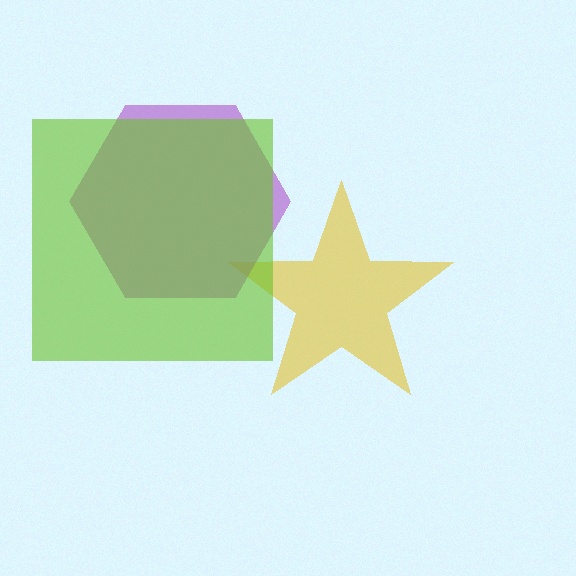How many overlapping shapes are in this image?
There are 3 overlapping shapes in the image.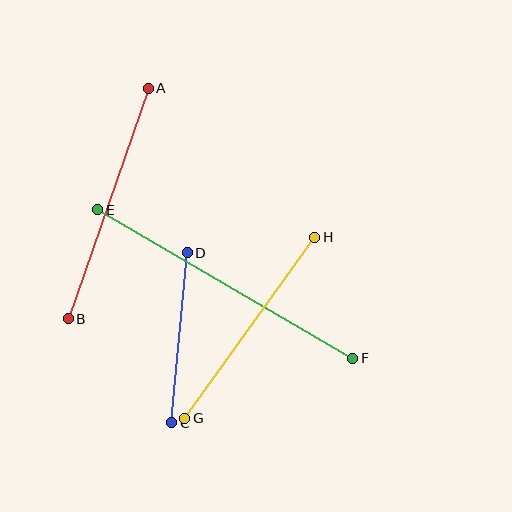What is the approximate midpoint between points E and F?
The midpoint is at approximately (225, 284) pixels.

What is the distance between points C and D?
The distance is approximately 171 pixels.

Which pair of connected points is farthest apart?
Points E and F are farthest apart.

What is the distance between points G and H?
The distance is approximately 223 pixels.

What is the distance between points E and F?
The distance is approximately 295 pixels.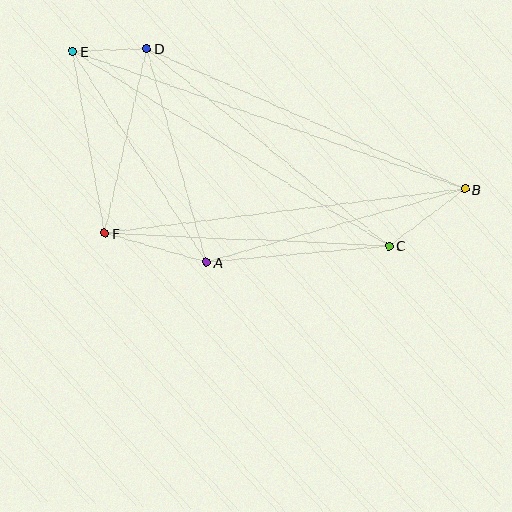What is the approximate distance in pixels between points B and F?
The distance between B and F is approximately 363 pixels.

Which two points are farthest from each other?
Points B and E are farthest from each other.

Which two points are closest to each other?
Points D and E are closest to each other.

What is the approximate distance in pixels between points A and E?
The distance between A and E is approximately 250 pixels.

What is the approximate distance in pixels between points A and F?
The distance between A and F is approximately 106 pixels.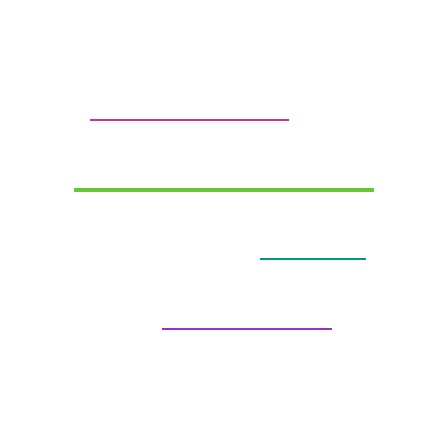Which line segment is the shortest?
The teal line is the shortest at approximately 104 pixels.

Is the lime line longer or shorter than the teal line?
The lime line is longer than the teal line.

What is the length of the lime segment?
The lime segment is approximately 299 pixels long.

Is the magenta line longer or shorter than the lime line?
The lime line is longer than the magenta line.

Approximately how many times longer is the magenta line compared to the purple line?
The magenta line is approximately 1.2 times the length of the purple line.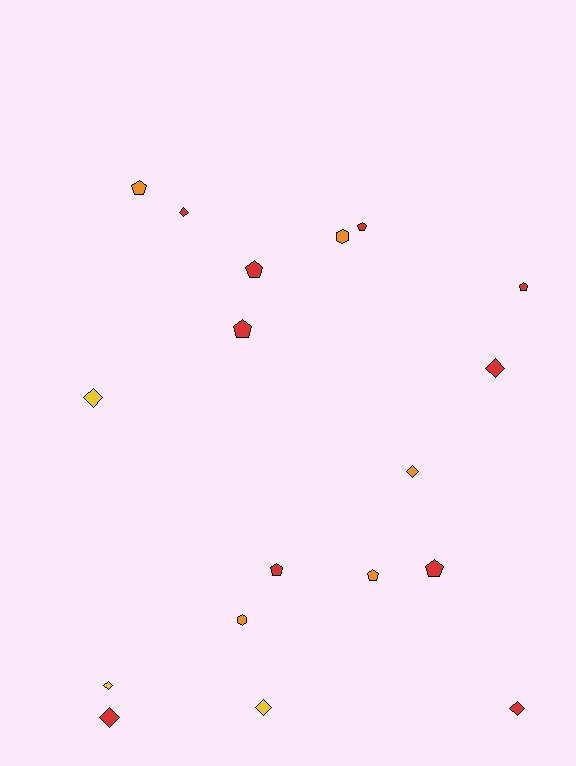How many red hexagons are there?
There are no red hexagons.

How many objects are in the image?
There are 18 objects.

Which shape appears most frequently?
Diamond, with 8 objects.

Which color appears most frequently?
Red, with 10 objects.